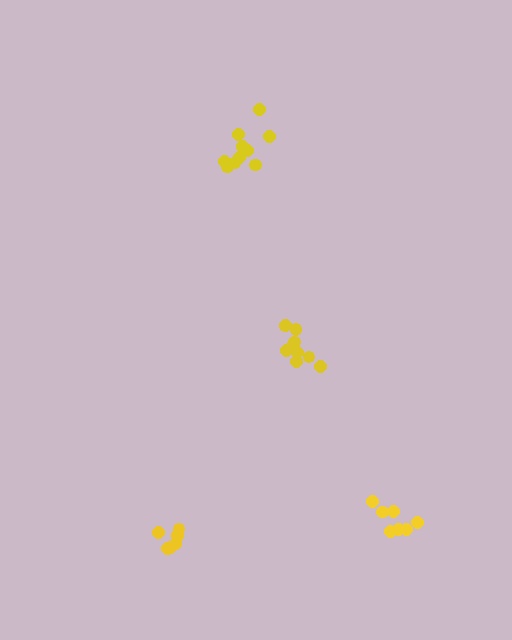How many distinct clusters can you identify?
There are 4 distinct clusters.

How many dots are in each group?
Group 1: 10 dots, Group 2: 10 dots, Group 3: 7 dots, Group 4: 7 dots (34 total).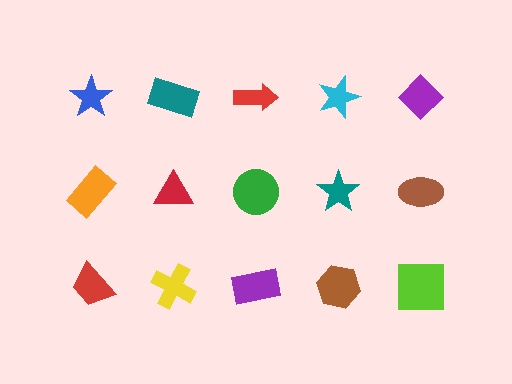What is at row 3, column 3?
A purple rectangle.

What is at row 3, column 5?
A lime square.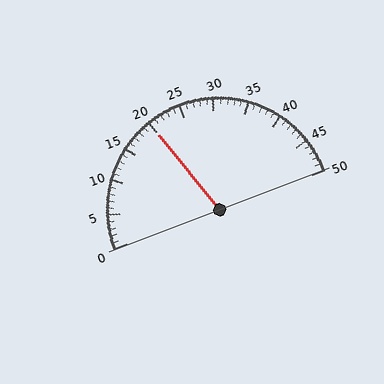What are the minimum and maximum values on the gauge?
The gauge ranges from 0 to 50.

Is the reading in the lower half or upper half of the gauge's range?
The reading is in the lower half of the range (0 to 50).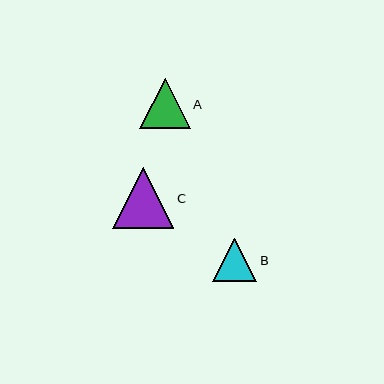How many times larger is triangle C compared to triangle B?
Triangle C is approximately 1.4 times the size of triangle B.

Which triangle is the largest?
Triangle C is the largest with a size of approximately 61 pixels.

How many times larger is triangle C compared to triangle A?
Triangle C is approximately 1.2 times the size of triangle A.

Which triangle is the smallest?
Triangle B is the smallest with a size of approximately 44 pixels.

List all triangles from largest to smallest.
From largest to smallest: C, A, B.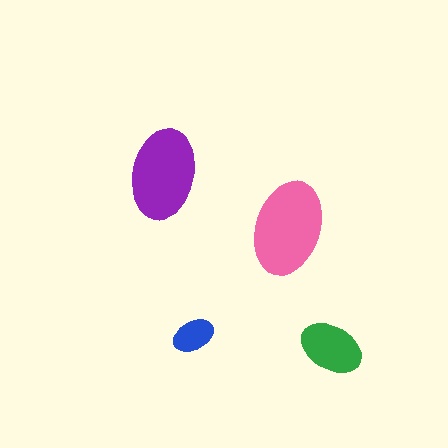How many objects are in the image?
There are 4 objects in the image.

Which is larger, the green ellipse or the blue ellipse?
The green one.